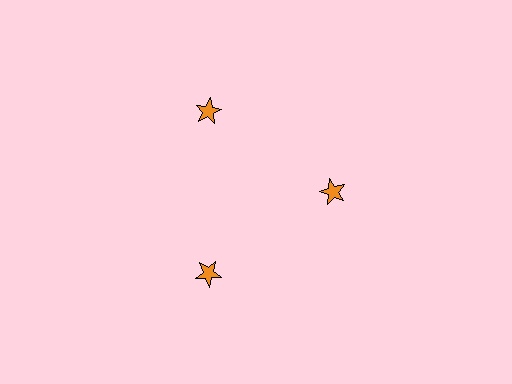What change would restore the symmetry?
The symmetry would be restored by moving it outward, back onto the ring so that all 3 stars sit at equal angles and equal distance from the center.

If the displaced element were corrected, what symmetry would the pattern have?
It would have 3-fold rotational symmetry — the pattern would map onto itself every 120 degrees.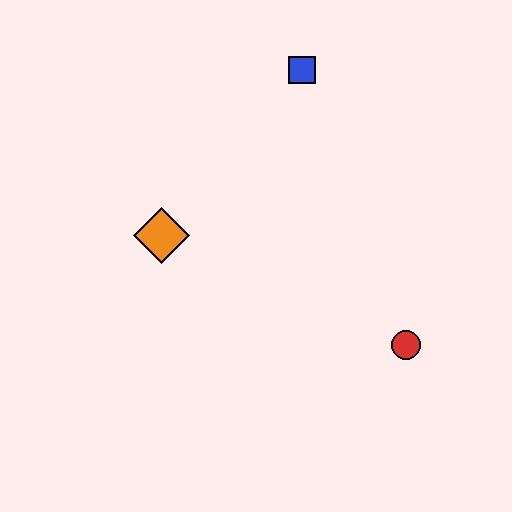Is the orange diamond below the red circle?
No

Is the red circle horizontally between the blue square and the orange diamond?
No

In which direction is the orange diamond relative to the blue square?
The orange diamond is below the blue square.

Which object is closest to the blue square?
The orange diamond is closest to the blue square.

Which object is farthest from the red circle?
The blue square is farthest from the red circle.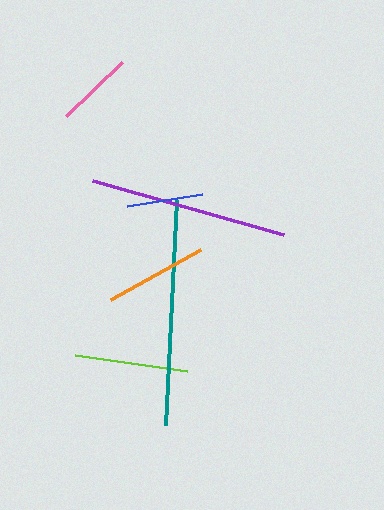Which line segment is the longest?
The teal line is the longest at approximately 225 pixels.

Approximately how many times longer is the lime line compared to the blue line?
The lime line is approximately 1.5 times the length of the blue line.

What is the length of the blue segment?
The blue segment is approximately 76 pixels long.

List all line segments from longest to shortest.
From longest to shortest: teal, purple, lime, orange, pink, blue.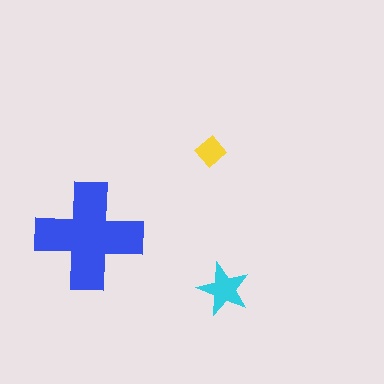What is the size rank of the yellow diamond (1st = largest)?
3rd.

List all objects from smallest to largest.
The yellow diamond, the cyan star, the blue cross.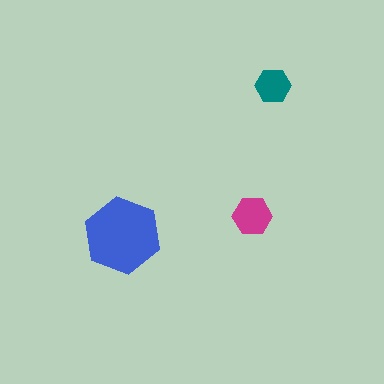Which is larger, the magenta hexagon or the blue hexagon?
The blue one.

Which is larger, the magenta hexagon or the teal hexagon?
The magenta one.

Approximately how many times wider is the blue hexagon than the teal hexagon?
About 2 times wider.